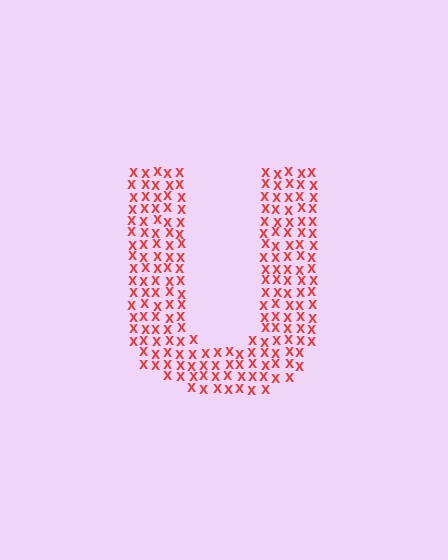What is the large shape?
The large shape is the letter U.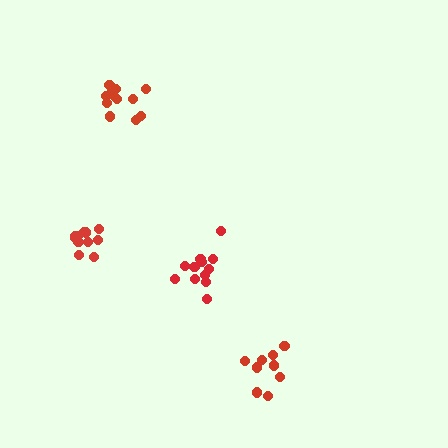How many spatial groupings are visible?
There are 4 spatial groupings.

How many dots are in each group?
Group 1: 12 dots, Group 2: 9 dots, Group 3: 11 dots, Group 4: 12 dots (44 total).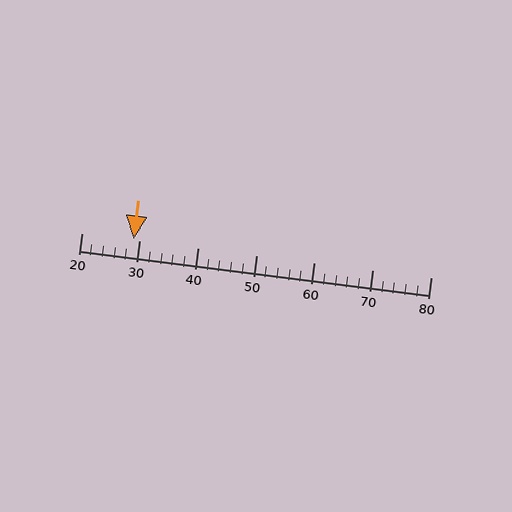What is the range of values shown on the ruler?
The ruler shows values from 20 to 80.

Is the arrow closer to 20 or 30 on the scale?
The arrow is closer to 30.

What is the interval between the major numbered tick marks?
The major tick marks are spaced 10 units apart.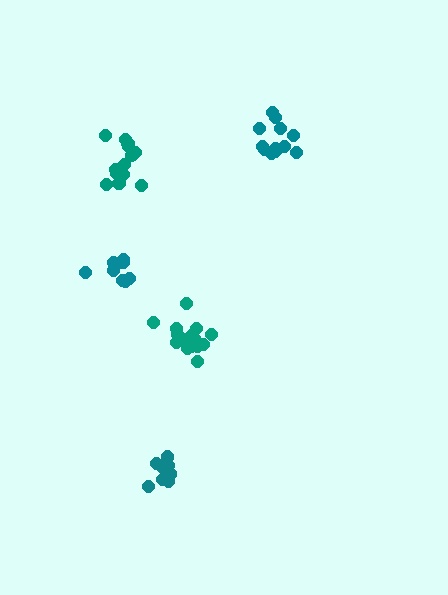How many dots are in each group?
Group 1: 15 dots, Group 2: 10 dots, Group 3: 12 dots, Group 4: 9 dots, Group 5: 15 dots (61 total).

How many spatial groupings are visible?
There are 5 spatial groupings.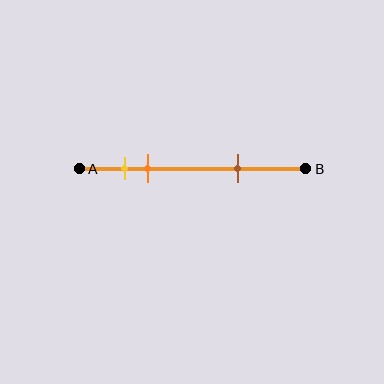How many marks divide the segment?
There are 3 marks dividing the segment.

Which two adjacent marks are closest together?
The yellow and orange marks are the closest adjacent pair.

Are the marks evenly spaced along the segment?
No, the marks are not evenly spaced.